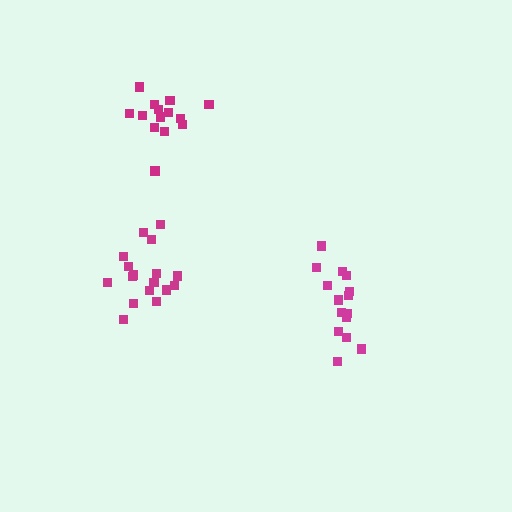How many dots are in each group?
Group 1: 14 dots, Group 2: 15 dots, Group 3: 17 dots (46 total).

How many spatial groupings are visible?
There are 3 spatial groupings.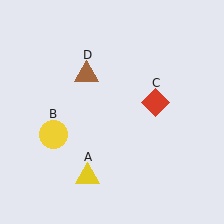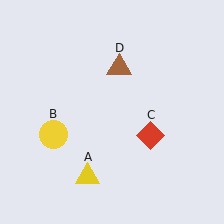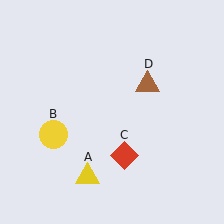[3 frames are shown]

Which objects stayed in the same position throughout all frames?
Yellow triangle (object A) and yellow circle (object B) remained stationary.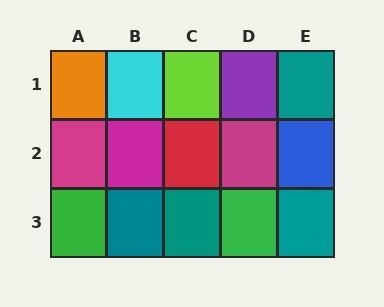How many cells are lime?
1 cell is lime.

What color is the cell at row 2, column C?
Red.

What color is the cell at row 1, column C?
Lime.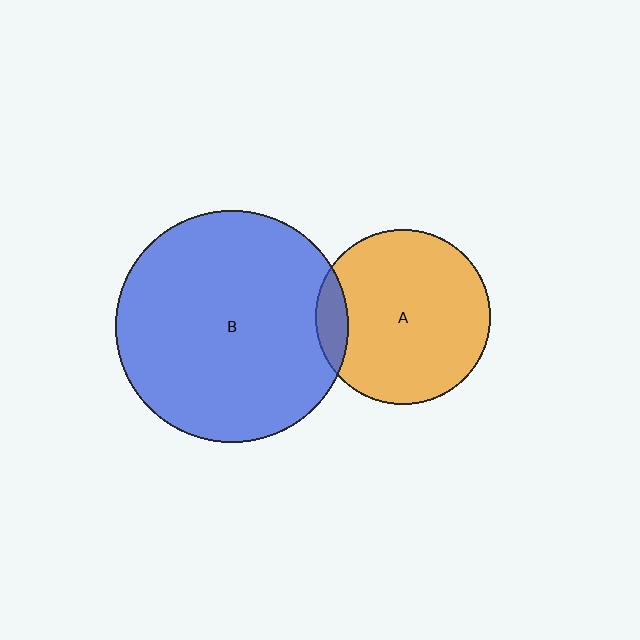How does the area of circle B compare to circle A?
Approximately 1.8 times.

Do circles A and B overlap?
Yes.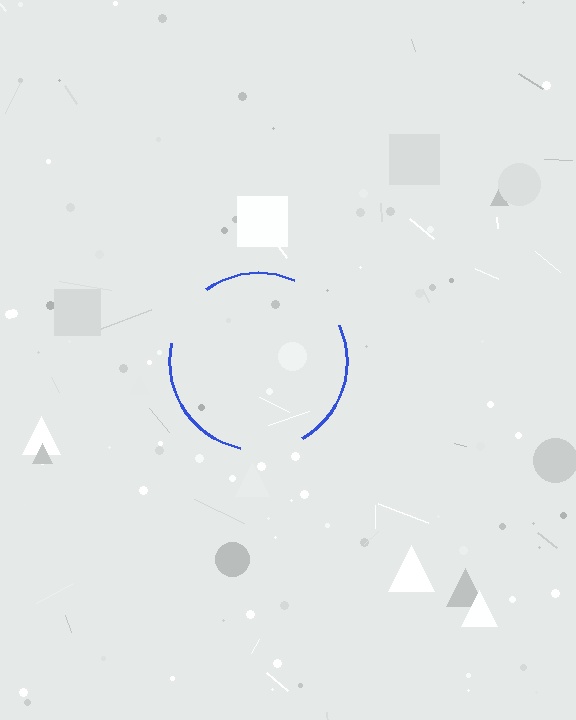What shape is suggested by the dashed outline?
The dashed outline suggests a circle.